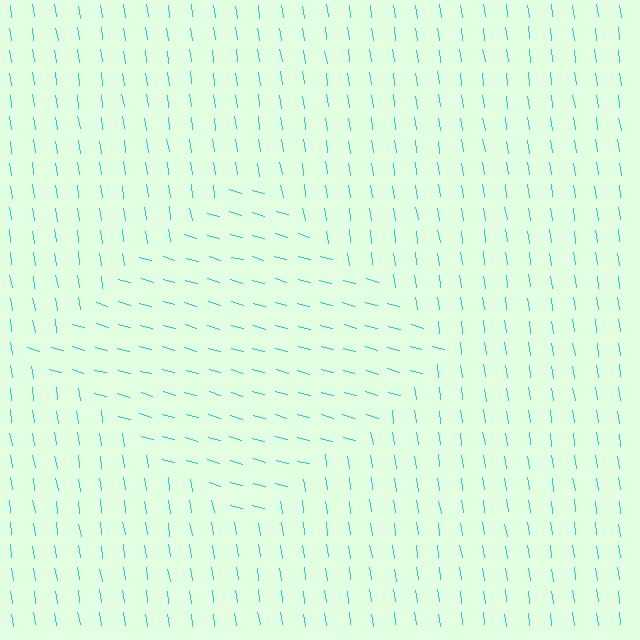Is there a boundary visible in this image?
Yes, there is a texture boundary formed by a change in line orientation.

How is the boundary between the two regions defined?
The boundary is defined purely by a change in line orientation (approximately 66 degrees difference). All lines are the same color and thickness.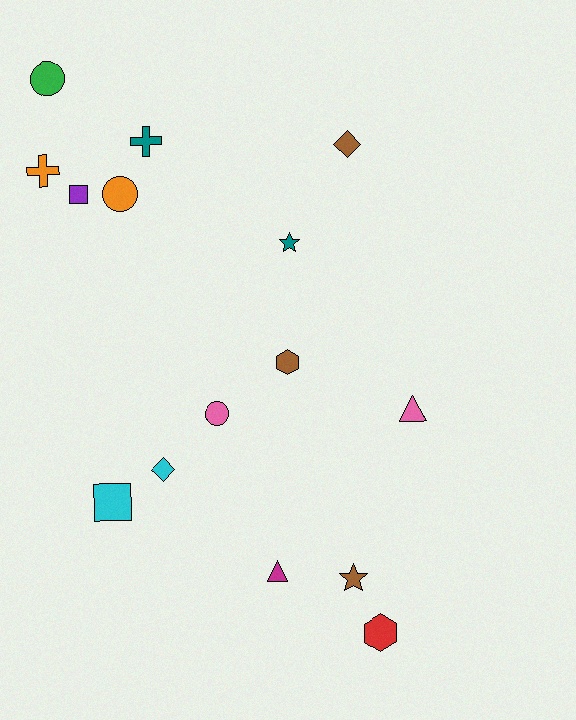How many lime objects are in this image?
There are no lime objects.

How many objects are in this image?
There are 15 objects.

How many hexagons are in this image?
There are 2 hexagons.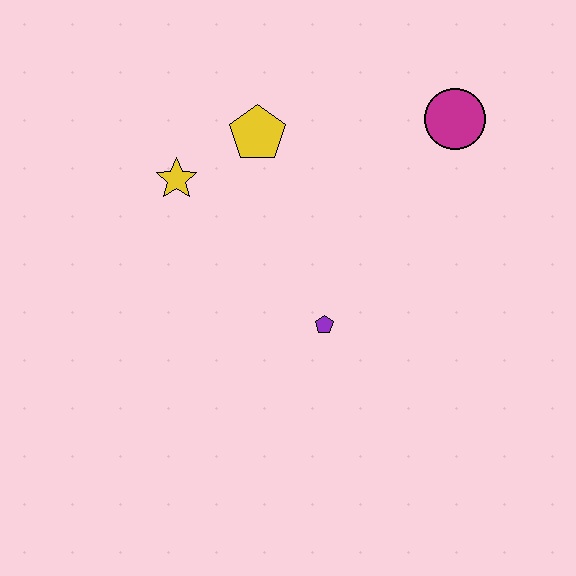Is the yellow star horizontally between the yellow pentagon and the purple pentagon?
No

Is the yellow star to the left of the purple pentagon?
Yes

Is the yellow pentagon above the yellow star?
Yes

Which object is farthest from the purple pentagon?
The magenta circle is farthest from the purple pentagon.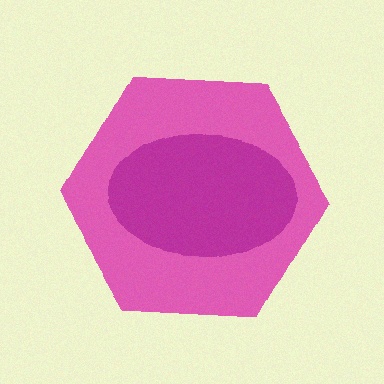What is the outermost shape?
The pink hexagon.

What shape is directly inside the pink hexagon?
The magenta ellipse.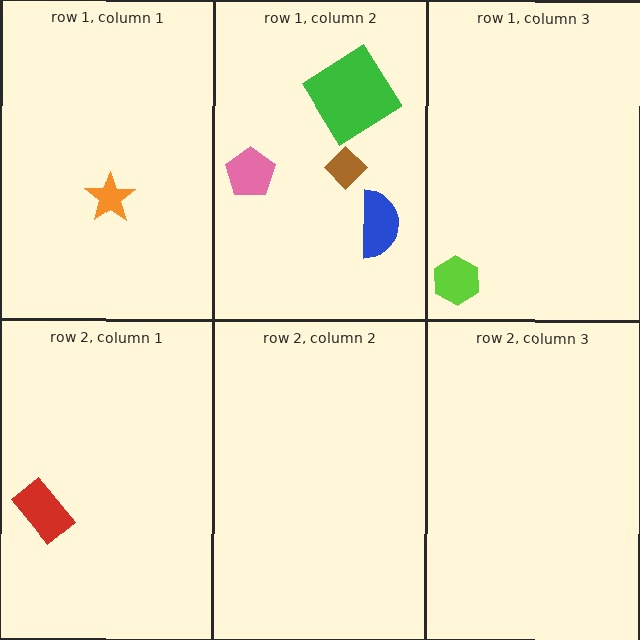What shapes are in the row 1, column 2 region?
The pink pentagon, the green diamond, the blue semicircle, the brown diamond.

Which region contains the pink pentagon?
The row 1, column 2 region.